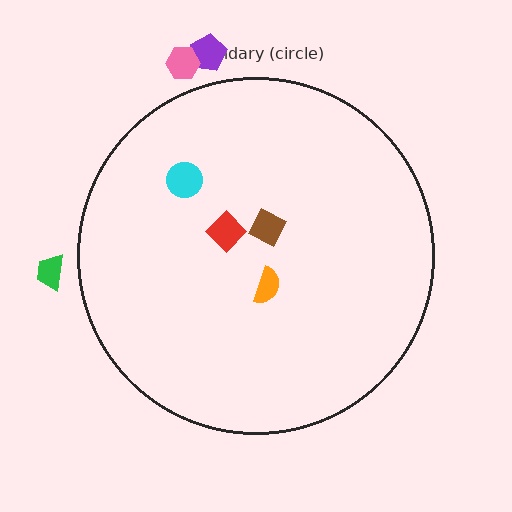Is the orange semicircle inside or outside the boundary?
Inside.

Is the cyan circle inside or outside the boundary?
Inside.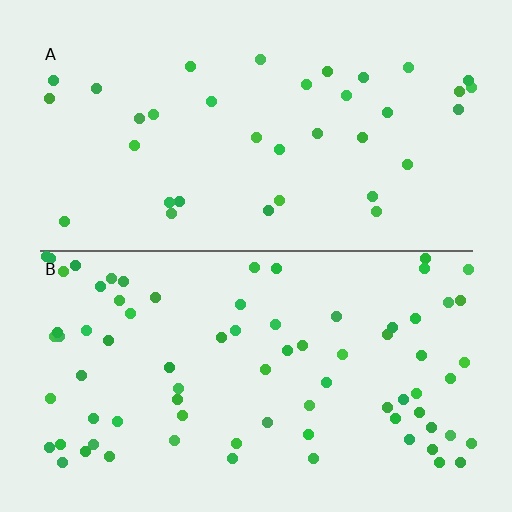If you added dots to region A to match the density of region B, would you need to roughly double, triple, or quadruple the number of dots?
Approximately double.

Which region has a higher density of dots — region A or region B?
B (the bottom).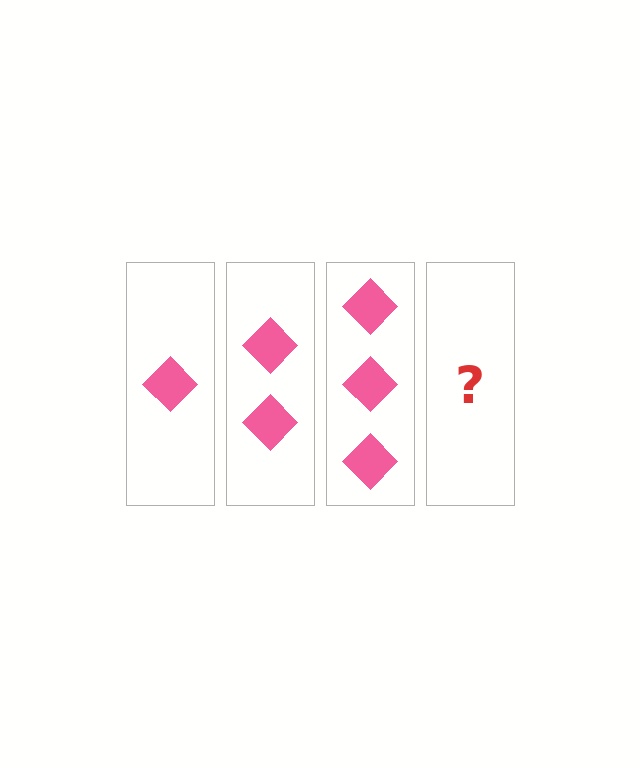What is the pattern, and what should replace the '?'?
The pattern is that each step adds one more diamond. The '?' should be 4 diamonds.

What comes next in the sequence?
The next element should be 4 diamonds.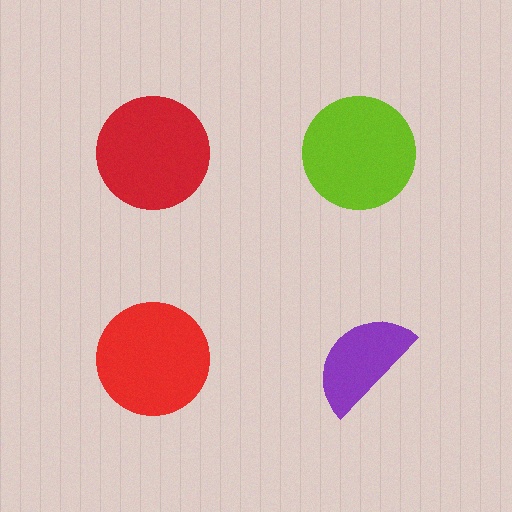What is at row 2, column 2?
A purple semicircle.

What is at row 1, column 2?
A lime circle.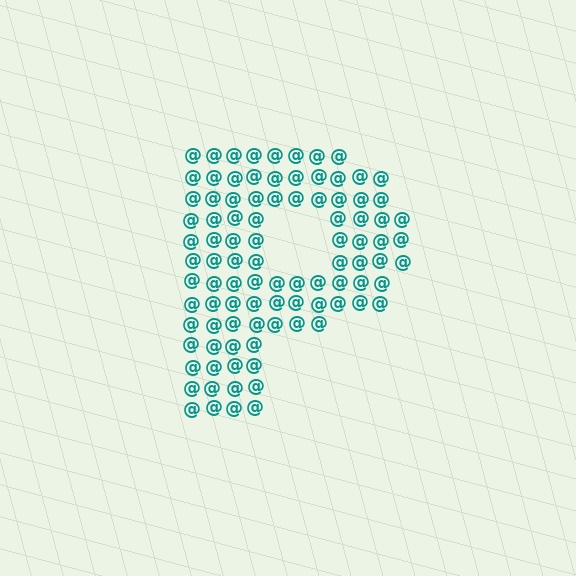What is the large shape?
The large shape is the letter P.